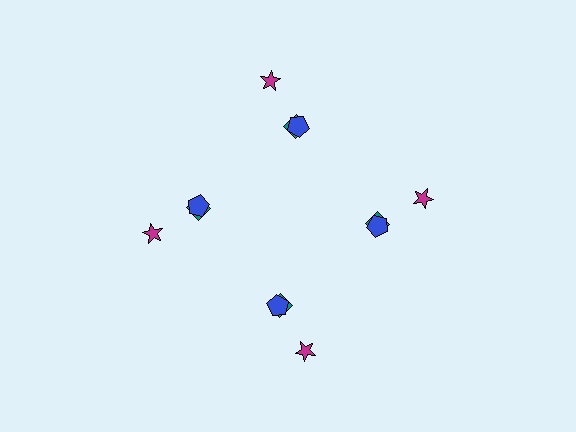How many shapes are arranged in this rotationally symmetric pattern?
There are 12 shapes, arranged in 4 groups of 3.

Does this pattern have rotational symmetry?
Yes, this pattern has 4-fold rotational symmetry. It looks the same after rotating 90 degrees around the center.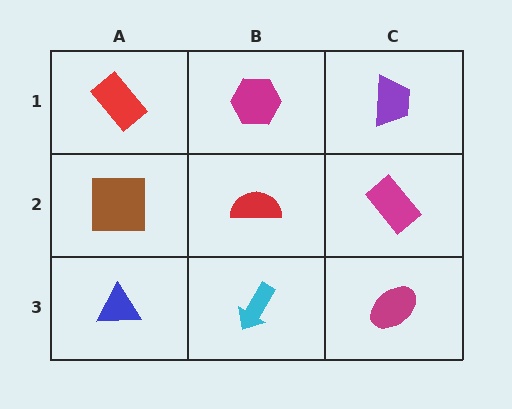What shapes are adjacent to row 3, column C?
A magenta rectangle (row 2, column C), a cyan arrow (row 3, column B).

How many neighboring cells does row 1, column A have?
2.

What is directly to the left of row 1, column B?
A red rectangle.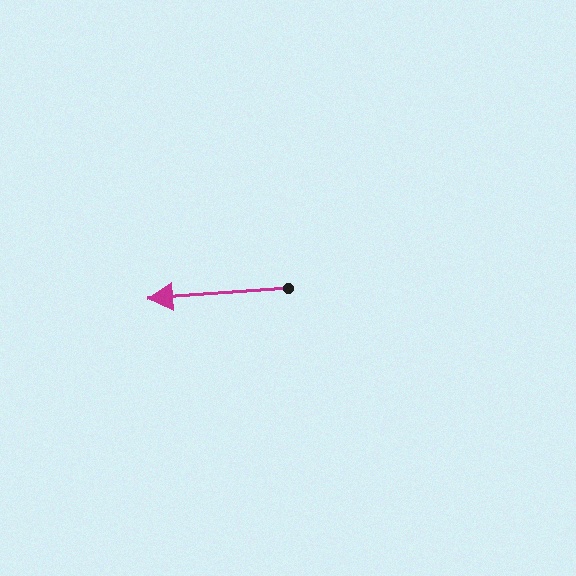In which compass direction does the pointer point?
West.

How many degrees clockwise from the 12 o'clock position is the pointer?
Approximately 266 degrees.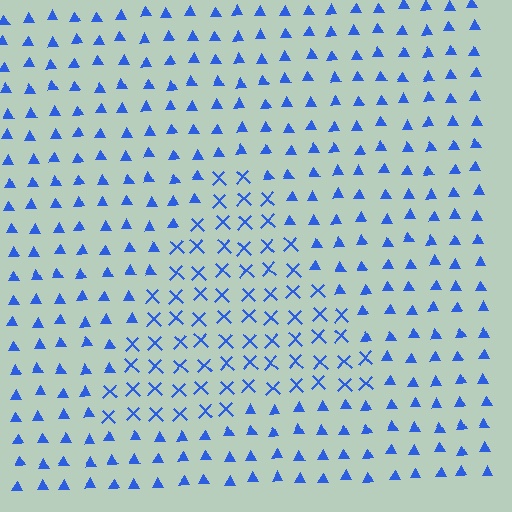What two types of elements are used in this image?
The image uses X marks inside the triangle region and triangles outside it.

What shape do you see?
I see a triangle.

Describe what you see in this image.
The image is filled with small blue elements arranged in a uniform grid. A triangle-shaped region contains X marks, while the surrounding area contains triangles. The boundary is defined purely by the change in element shape.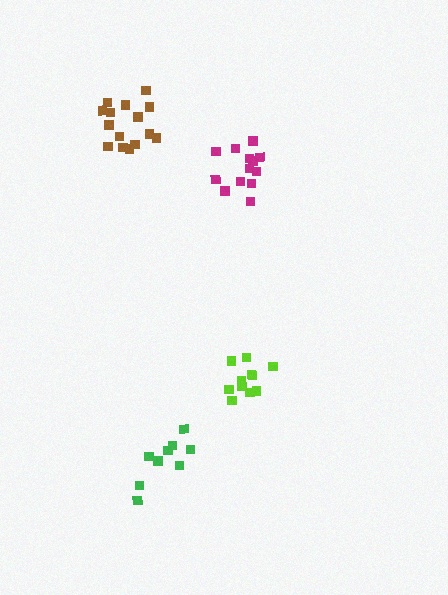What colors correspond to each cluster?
The clusters are colored: lime, brown, magenta, green.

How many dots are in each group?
Group 1: 11 dots, Group 2: 15 dots, Group 3: 13 dots, Group 4: 9 dots (48 total).